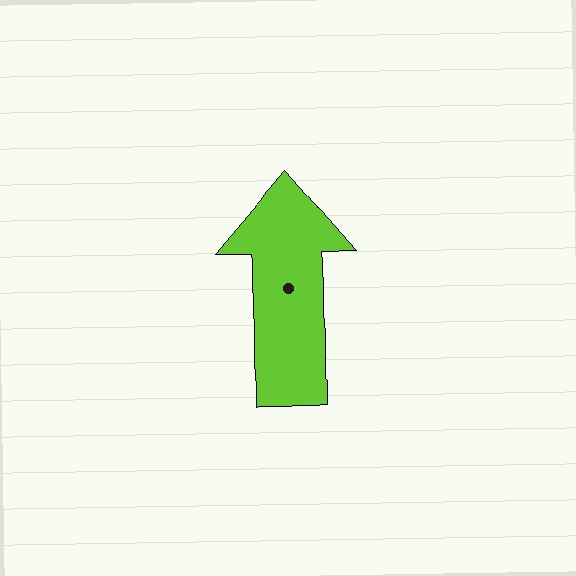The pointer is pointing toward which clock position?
Roughly 12 o'clock.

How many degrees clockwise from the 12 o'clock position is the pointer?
Approximately 359 degrees.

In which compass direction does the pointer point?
North.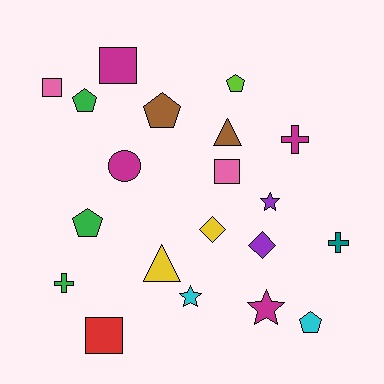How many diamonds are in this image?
There are 2 diamonds.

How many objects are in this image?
There are 20 objects.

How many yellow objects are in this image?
There are 2 yellow objects.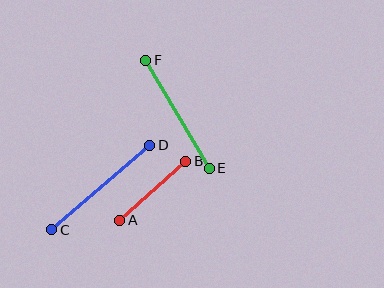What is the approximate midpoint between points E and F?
The midpoint is at approximately (178, 114) pixels.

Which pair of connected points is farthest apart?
Points C and D are farthest apart.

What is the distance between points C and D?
The distance is approximately 130 pixels.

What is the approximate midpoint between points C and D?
The midpoint is at approximately (101, 187) pixels.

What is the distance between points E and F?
The distance is approximately 126 pixels.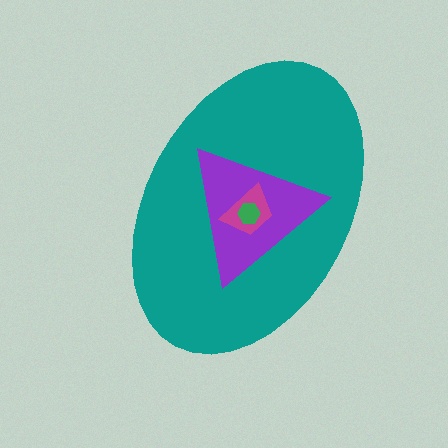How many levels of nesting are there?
4.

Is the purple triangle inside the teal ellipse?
Yes.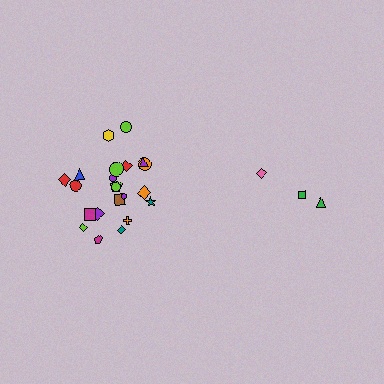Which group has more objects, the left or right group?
The left group.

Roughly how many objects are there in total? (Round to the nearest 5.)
Roughly 25 objects in total.